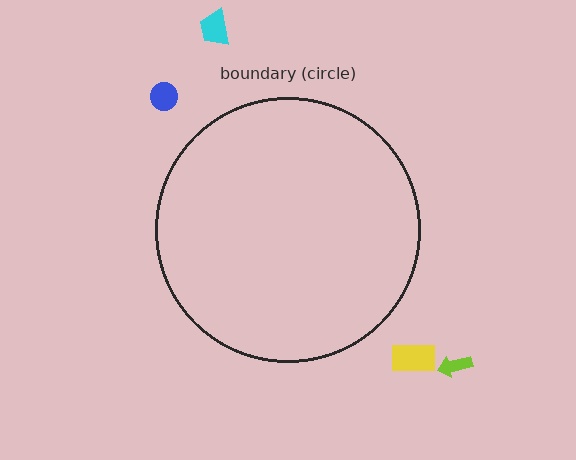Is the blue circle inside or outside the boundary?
Outside.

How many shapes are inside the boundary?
0 inside, 4 outside.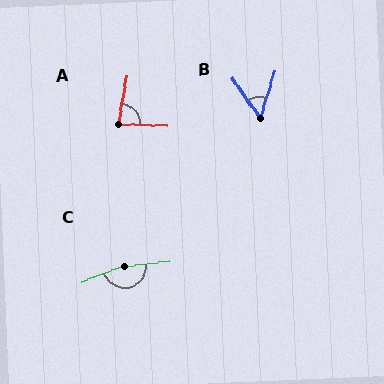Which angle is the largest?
C, at approximately 166 degrees.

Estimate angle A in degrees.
Approximately 82 degrees.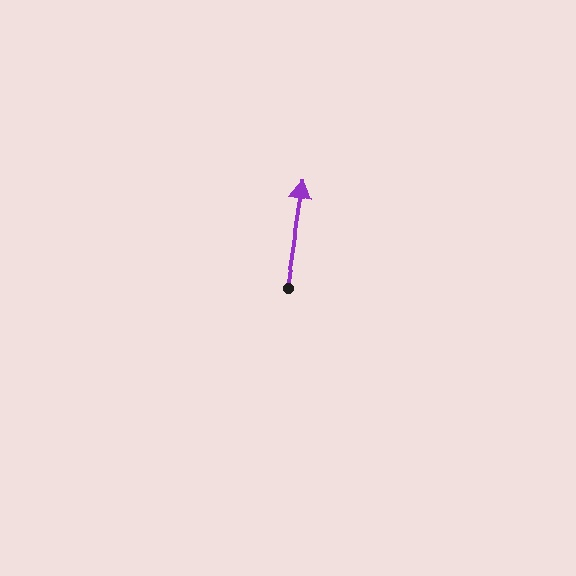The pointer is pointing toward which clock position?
Roughly 12 o'clock.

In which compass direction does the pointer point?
North.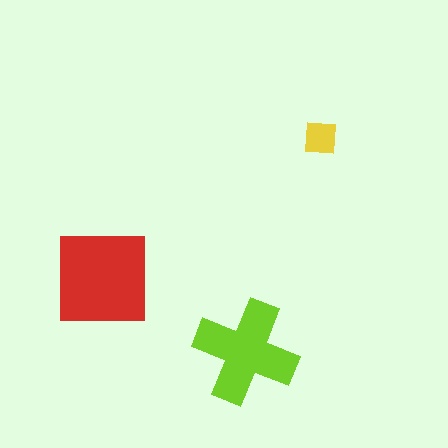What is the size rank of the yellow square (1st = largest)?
3rd.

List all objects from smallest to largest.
The yellow square, the lime cross, the red square.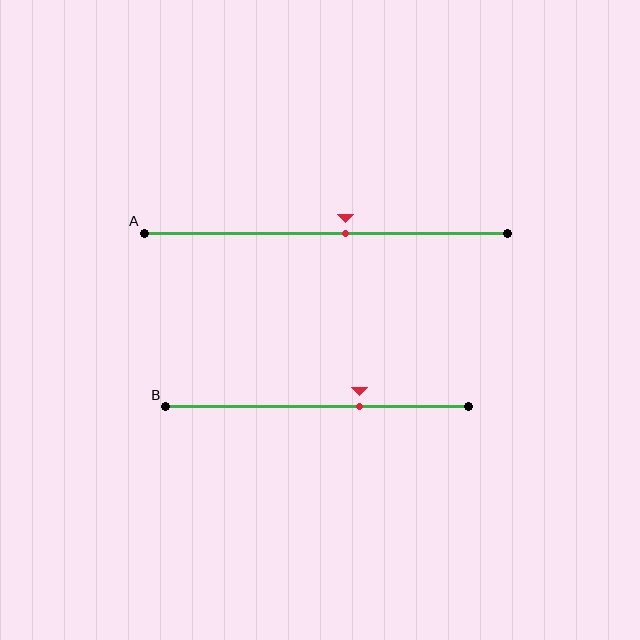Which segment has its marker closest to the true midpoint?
Segment A has its marker closest to the true midpoint.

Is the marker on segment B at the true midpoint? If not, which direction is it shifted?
No, the marker on segment B is shifted to the right by about 14% of the segment length.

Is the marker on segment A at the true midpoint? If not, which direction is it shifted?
No, the marker on segment A is shifted to the right by about 5% of the segment length.